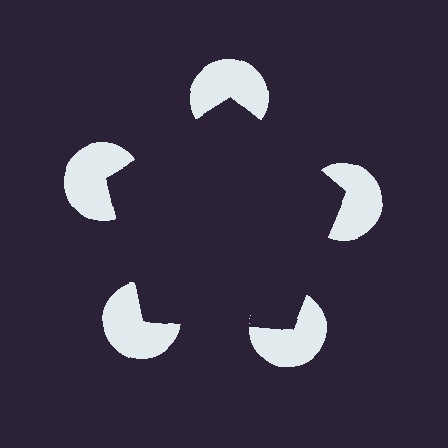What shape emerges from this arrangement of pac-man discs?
An illusory pentagon — its edges are inferred from the aligned wedge cuts in the pac-man discs, not physically drawn.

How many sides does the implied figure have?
5 sides.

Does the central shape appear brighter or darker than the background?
It typically appears slightly darker than the background, even though no actual brightness change is drawn.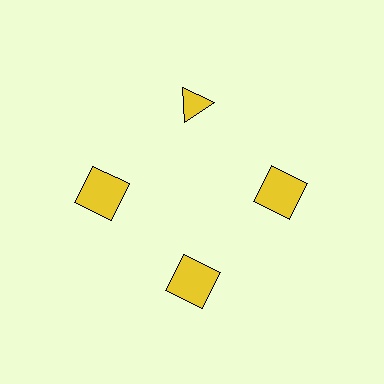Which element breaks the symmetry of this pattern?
The yellow triangle at roughly the 12 o'clock position breaks the symmetry. All other shapes are yellow squares.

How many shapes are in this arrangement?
There are 4 shapes arranged in a ring pattern.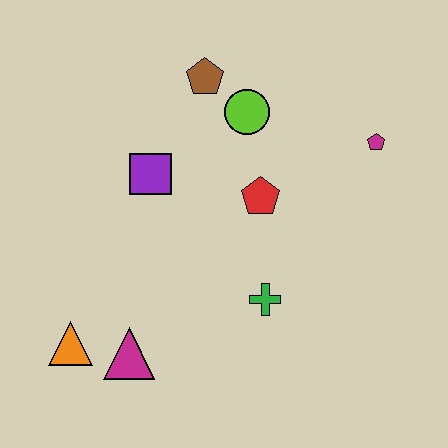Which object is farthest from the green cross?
The brown pentagon is farthest from the green cross.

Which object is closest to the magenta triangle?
The orange triangle is closest to the magenta triangle.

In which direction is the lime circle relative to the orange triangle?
The lime circle is above the orange triangle.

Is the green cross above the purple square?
No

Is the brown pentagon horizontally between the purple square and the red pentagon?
Yes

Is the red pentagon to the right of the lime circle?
Yes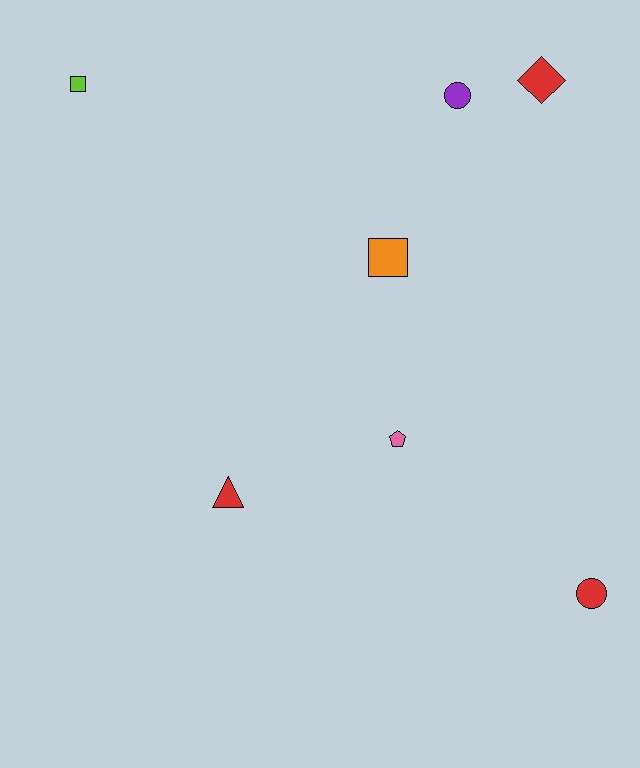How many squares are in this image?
There are 2 squares.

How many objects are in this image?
There are 7 objects.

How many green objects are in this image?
There are no green objects.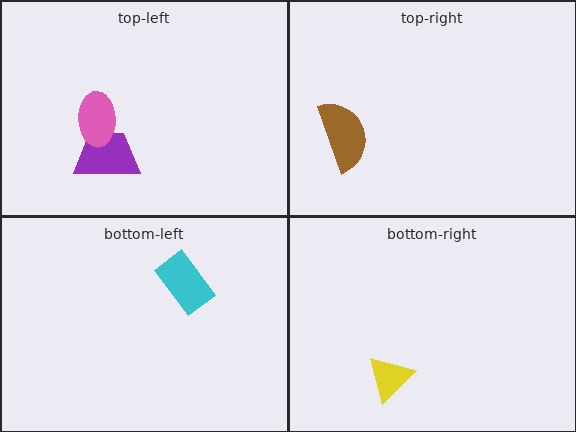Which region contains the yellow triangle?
The bottom-right region.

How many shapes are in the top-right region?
1.